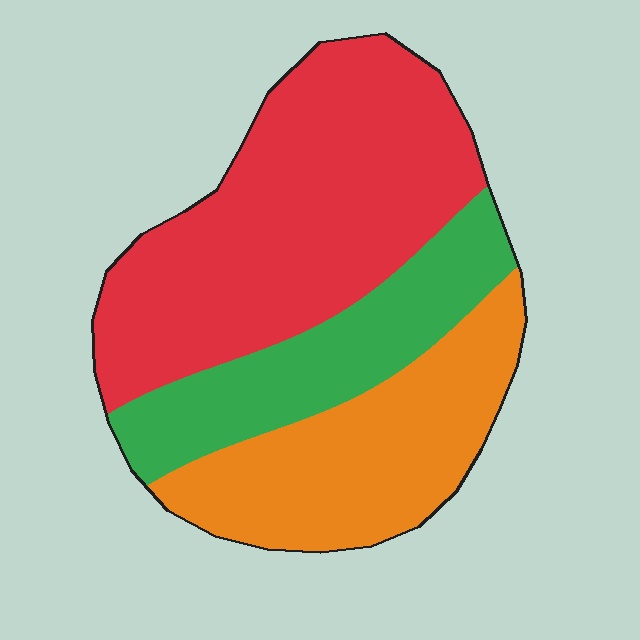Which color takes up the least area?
Green, at roughly 25%.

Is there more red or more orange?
Red.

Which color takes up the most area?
Red, at roughly 50%.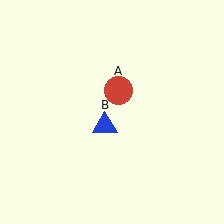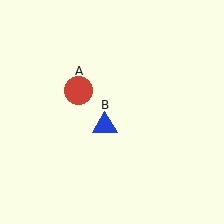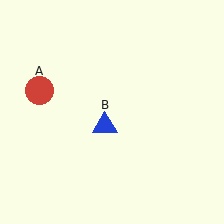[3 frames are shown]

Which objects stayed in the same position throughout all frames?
Blue triangle (object B) remained stationary.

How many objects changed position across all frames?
1 object changed position: red circle (object A).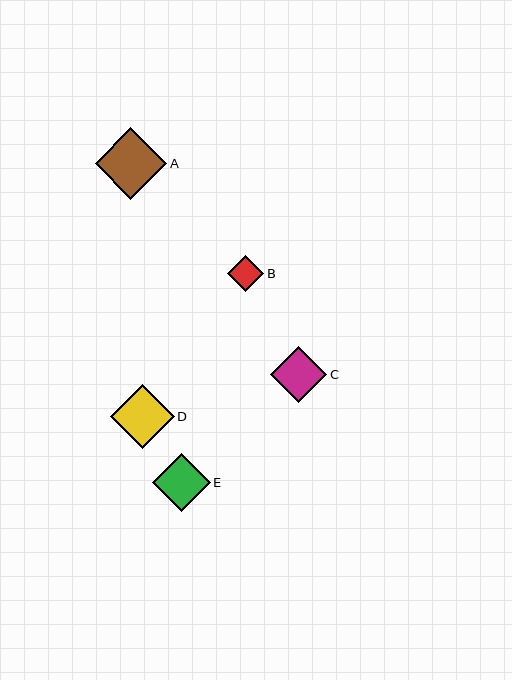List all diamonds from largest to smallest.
From largest to smallest: A, D, E, C, B.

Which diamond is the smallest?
Diamond B is the smallest with a size of approximately 36 pixels.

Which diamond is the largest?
Diamond A is the largest with a size of approximately 72 pixels.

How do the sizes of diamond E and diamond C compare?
Diamond E and diamond C are approximately the same size.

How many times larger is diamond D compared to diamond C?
Diamond D is approximately 1.1 times the size of diamond C.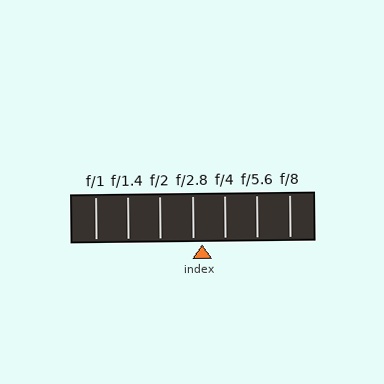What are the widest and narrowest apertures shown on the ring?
The widest aperture shown is f/1 and the narrowest is f/8.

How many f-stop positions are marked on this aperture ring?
There are 7 f-stop positions marked.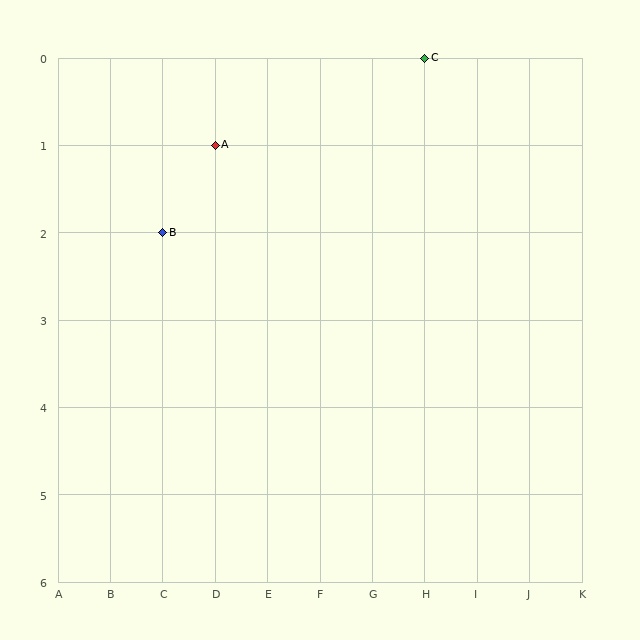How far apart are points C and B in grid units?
Points C and B are 5 columns and 2 rows apart (about 5.4 grid units diagonally).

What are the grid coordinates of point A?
Point A is at grid coordinates (D, 1).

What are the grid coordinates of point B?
Point B is at grid coordinates (C, 2).